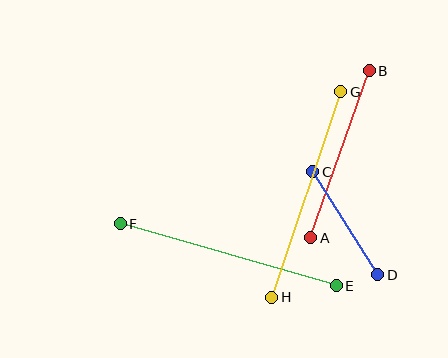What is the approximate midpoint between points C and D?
The midpoint is at approximately (345, 223) pixels.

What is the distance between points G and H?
The distance is approximately 217 pixels.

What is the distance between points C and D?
The distance is approximately 122 pixels.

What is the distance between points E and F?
The distance is approximately 224 pixels.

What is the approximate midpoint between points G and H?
The midpoint is at approximately (306, 195) pixels.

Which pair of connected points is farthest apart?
Points E and F are farthest apart.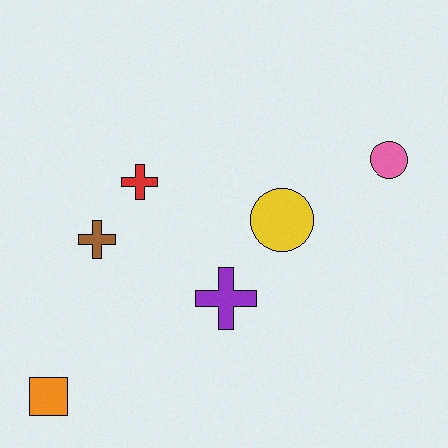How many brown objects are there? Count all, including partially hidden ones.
There is 1 brown object.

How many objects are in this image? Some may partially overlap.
There are 6 objects.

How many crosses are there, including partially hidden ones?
There are 3 crosses.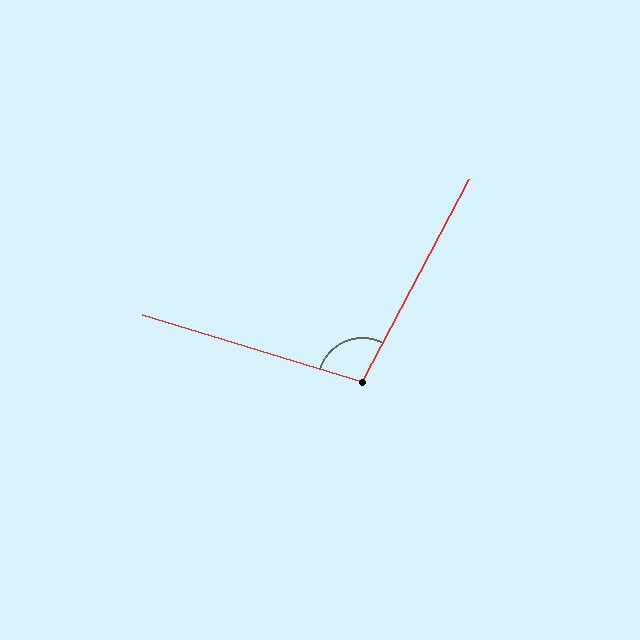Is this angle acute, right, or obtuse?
It is obtuse.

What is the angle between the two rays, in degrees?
Approximately 101 degrees.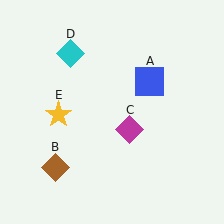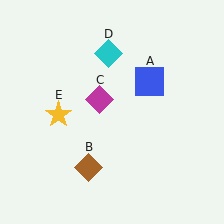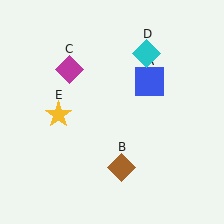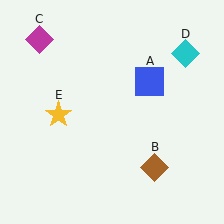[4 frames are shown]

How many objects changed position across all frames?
3 objects changed position: brown diamond (object B), magenta diamond (object C), cyan diamond (object D).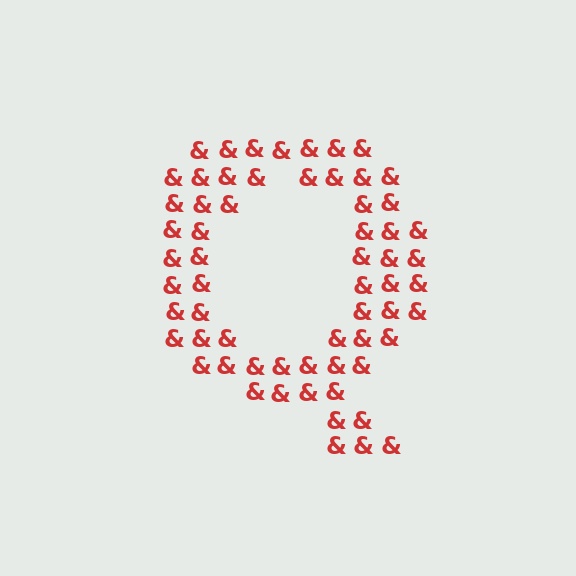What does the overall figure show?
The overall figure shows the letter Q.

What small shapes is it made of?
It is made of small ampersands.